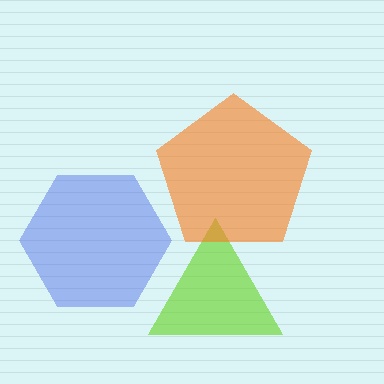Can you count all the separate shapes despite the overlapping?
Yes, there are 3 separate shapes.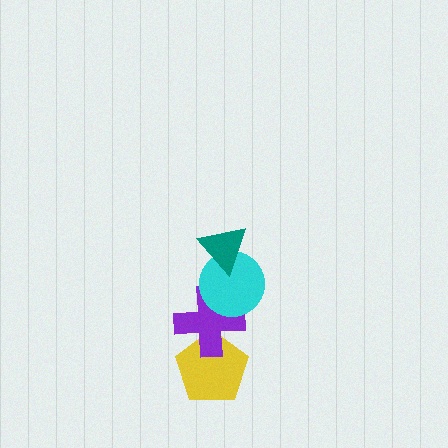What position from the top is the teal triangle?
The teal triangle is 1st from the top.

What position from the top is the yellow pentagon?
The yellow pentagon is 4th from the top.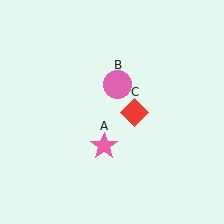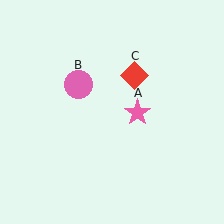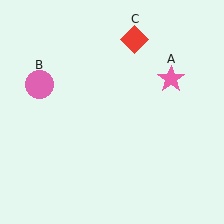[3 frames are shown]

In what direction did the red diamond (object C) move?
The red diamond (object C) moved up.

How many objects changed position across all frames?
3 objects changed position: pink star (object A), pink circle (object B), red diamond (object C).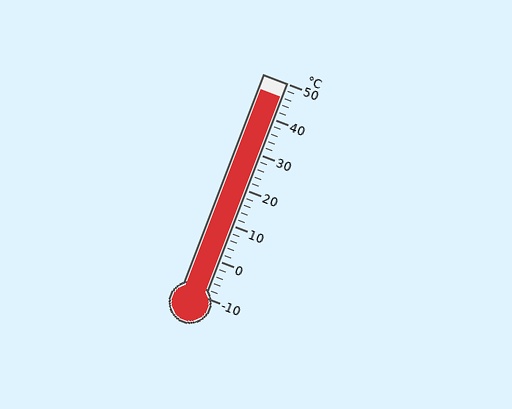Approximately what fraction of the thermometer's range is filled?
The thermometer is filled to approximately 95% of its range.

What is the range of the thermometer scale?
The thermometer scale ranges from -10°C to 50°C.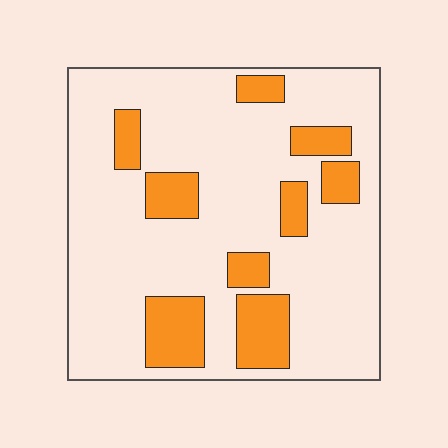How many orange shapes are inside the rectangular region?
9.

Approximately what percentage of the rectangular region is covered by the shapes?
Approximately 20%.